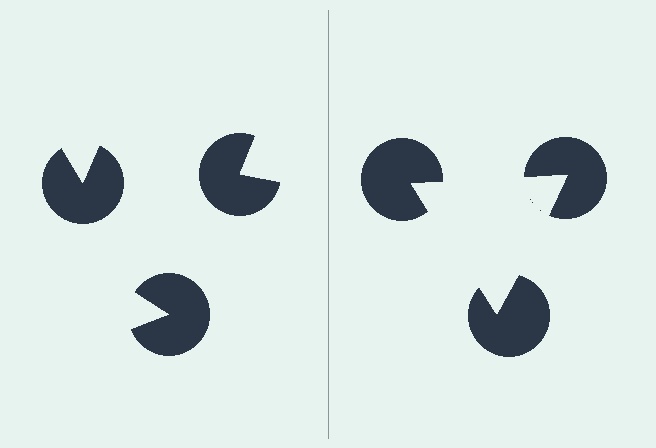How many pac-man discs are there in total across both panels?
6 — 3 on each side.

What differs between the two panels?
The pac-man discs are positioned identically on both sides; only the wedge orientations differ. On the right they align to a triangle; on the left they are misaligned.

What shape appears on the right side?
An illusory triangle.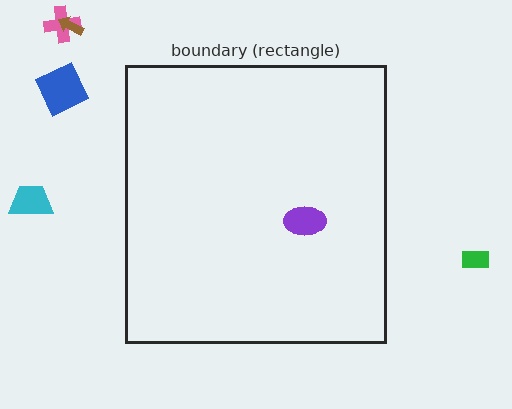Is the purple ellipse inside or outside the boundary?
Inside.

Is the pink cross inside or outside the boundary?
Outside.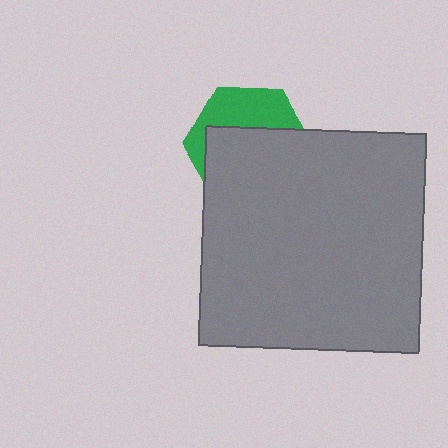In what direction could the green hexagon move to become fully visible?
The green hexagon could move up. That would shift it out from behind the gray square entirely.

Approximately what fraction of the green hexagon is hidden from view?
Roughly 64% of the green hexagon is hidden behind the gray square.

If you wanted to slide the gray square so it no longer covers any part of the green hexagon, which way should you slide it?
Slide it down — that is the most direct way to separate the two shapes.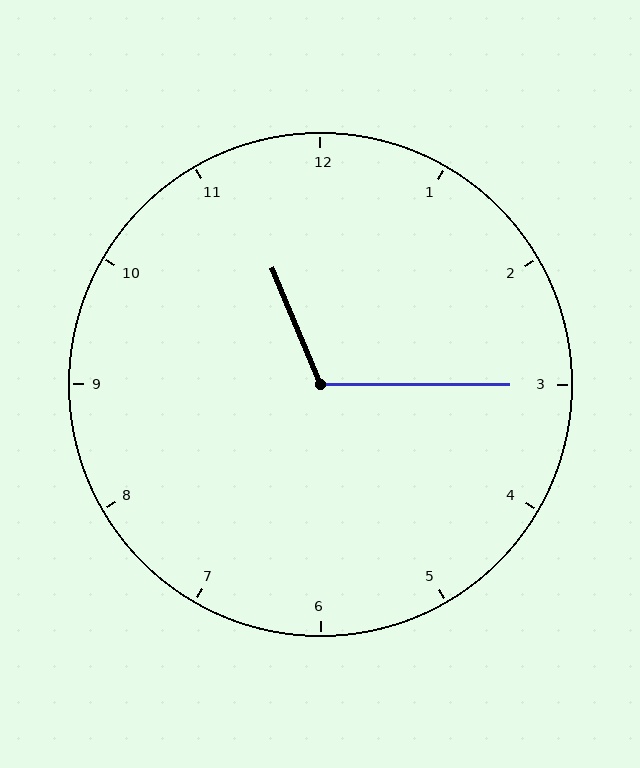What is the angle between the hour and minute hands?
Approximately 112 degrees.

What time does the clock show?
11:15.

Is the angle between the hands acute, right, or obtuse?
It is obtuse.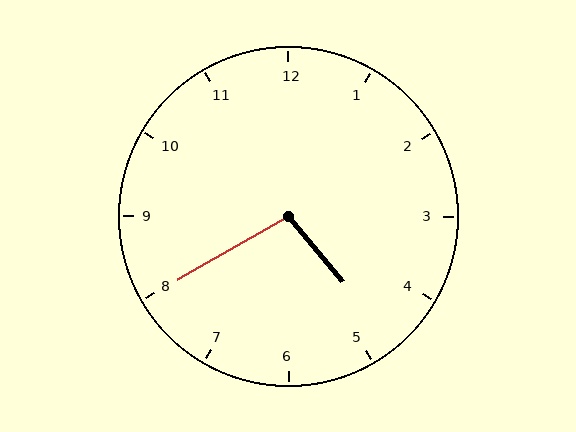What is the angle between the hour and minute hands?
Approximately 100 degrees.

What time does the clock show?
4:40.